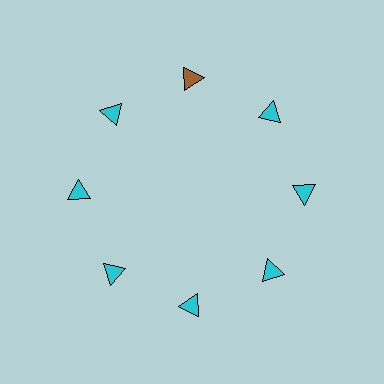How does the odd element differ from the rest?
It has a different color: brown instead of cyan.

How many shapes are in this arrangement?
There are 8 shapes arranged in a ring pattern.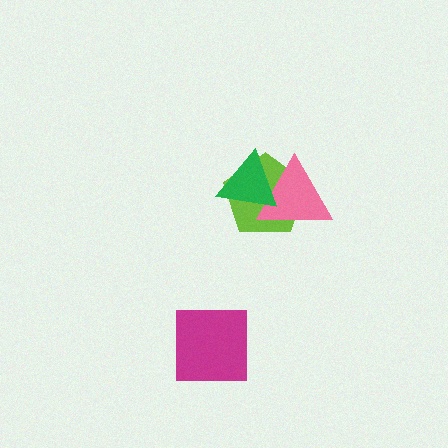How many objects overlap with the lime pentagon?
2 objects overlap with the lime pentagon.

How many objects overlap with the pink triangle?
2 objects overlap with the pink triangle.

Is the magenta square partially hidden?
No, no other shape covers it.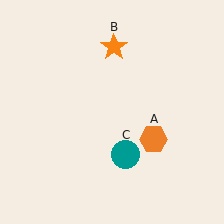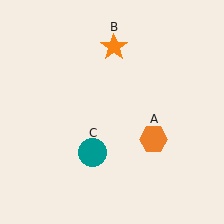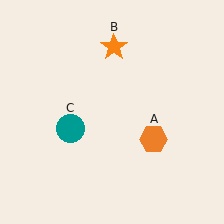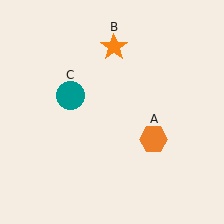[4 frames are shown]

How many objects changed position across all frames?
1 object changed position: teal circle (object C).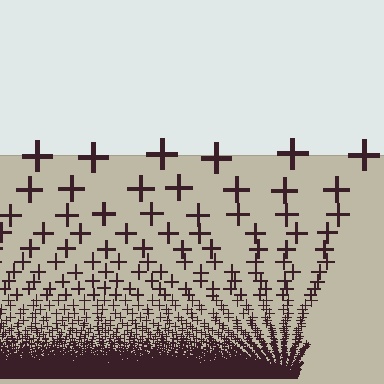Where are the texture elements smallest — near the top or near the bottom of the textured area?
Near the bottom.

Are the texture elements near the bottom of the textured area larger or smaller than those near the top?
Smaller. The gradient is inverted — elements near the bottom are smaller and denser.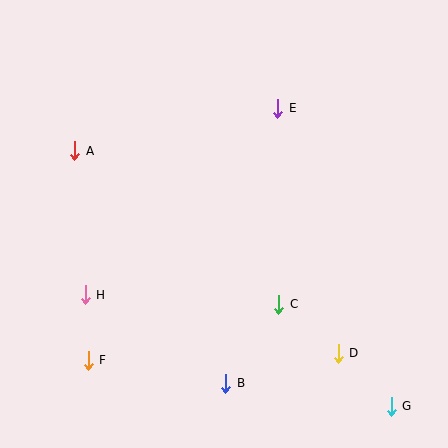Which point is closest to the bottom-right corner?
Point G is closest to the bottom-right corner.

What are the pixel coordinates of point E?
Point E is at (278, 108).